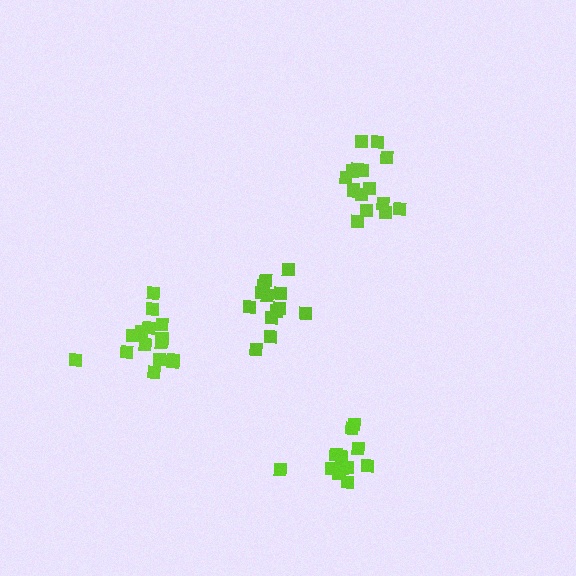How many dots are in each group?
Group 1: 12 dots, Group 2: 16 dots, Group 3: 15 dots, Group 4: 13 dots (56 total).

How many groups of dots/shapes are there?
There are 4 groups.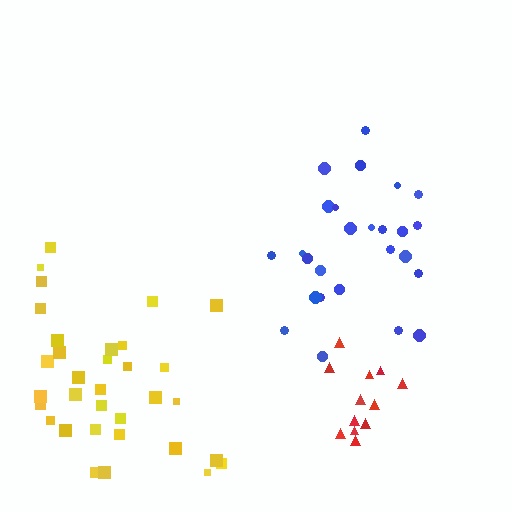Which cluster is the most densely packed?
Red.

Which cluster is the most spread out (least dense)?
Yellow.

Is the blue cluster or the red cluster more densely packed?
Red.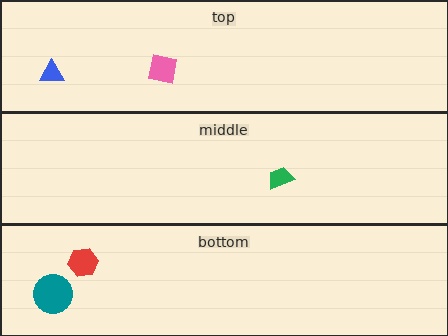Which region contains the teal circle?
The bottom region.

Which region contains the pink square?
The top region.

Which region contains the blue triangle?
The top region.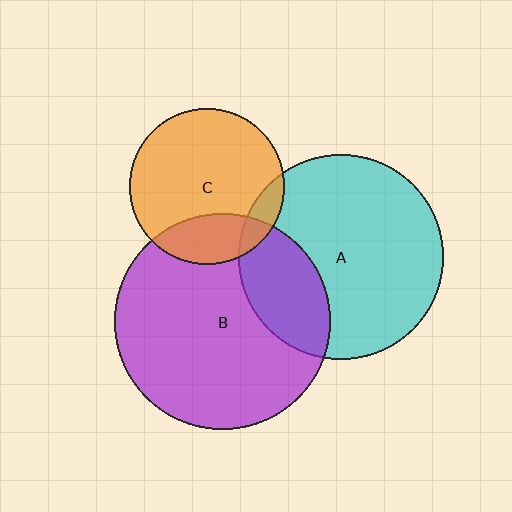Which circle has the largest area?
Circle B (purple).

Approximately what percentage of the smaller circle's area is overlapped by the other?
Approximately 10%.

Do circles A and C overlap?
Yes.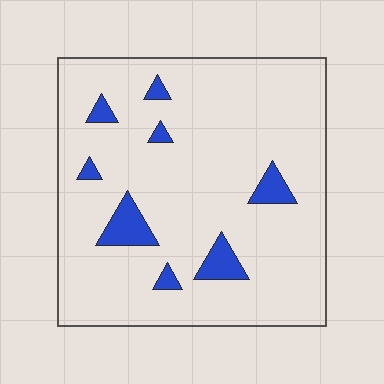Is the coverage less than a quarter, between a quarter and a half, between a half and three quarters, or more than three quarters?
Less than a quarter.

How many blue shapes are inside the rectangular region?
8.